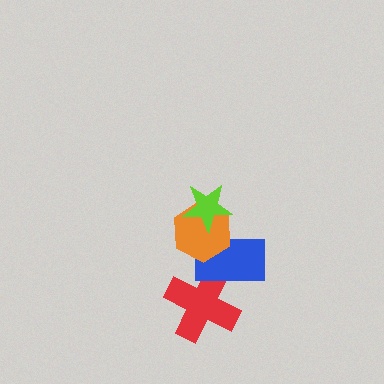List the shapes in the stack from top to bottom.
From top to bottom: the lime star, the orange hexagon, the blue rectangle, the red cross.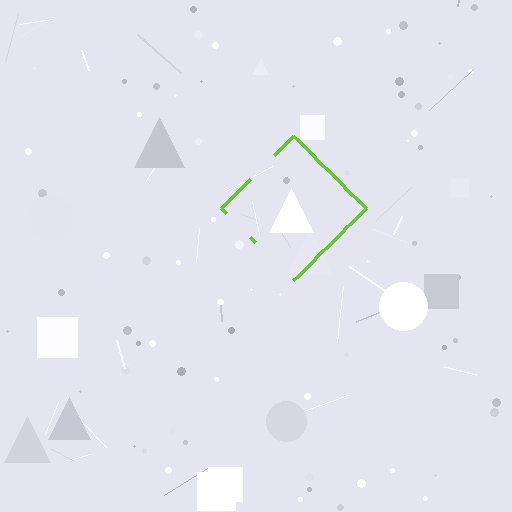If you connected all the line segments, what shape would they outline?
They would outline a diamond.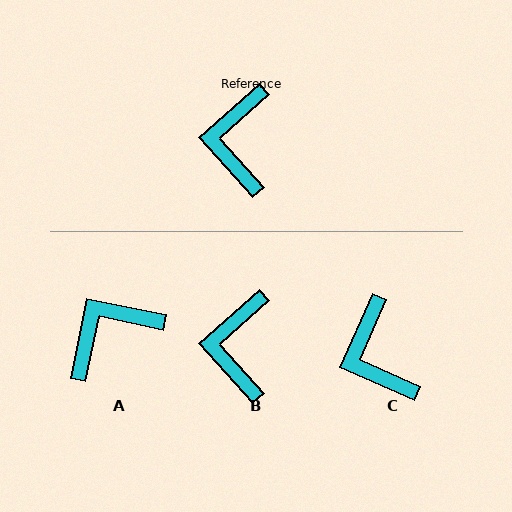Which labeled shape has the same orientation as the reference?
B.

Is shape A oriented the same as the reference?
No, it is off by about 53 degrees.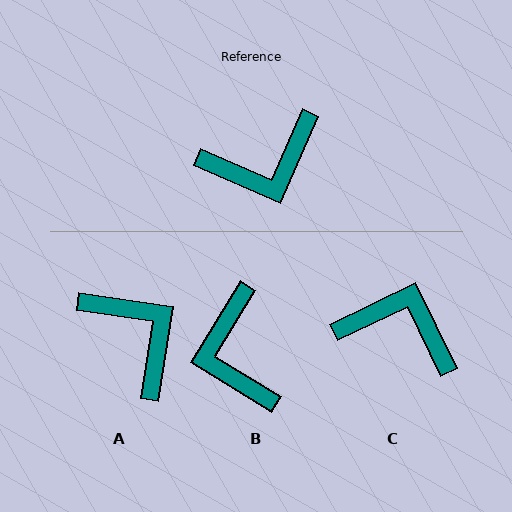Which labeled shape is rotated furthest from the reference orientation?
C, about 139 degrees away.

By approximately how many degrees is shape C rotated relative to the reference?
Approximately 139 degrees counter-clockwise.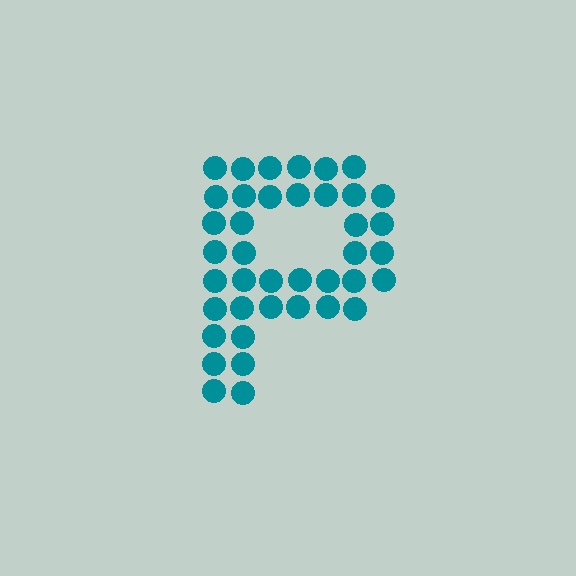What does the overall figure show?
The overall figure shows the letter P.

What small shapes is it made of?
It is made of small circles.